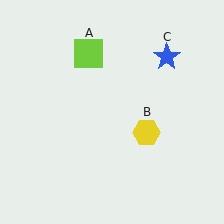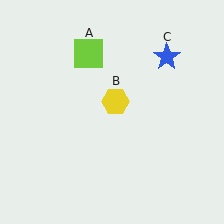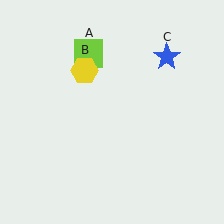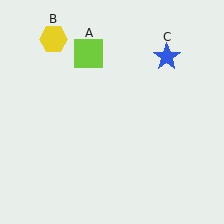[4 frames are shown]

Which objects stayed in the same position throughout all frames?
Lime square (object A) and blue star (object C) remained stationary.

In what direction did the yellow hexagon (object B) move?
The yellow hexagon (object B) moved up and to the left.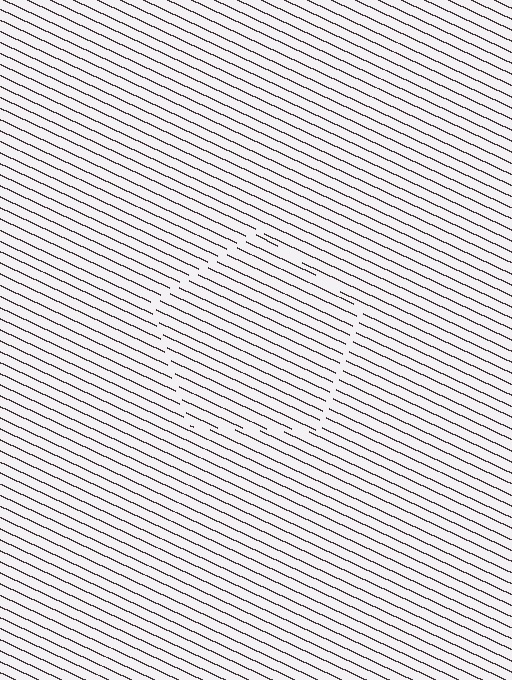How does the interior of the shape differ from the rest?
The interior of the shape contains the same grating, shifted by half a period — the contour is defined by the phase discontinuity where line-ends from the inner and outer gratings abut.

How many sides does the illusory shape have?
5 sides — the line-ends trace a pentagon.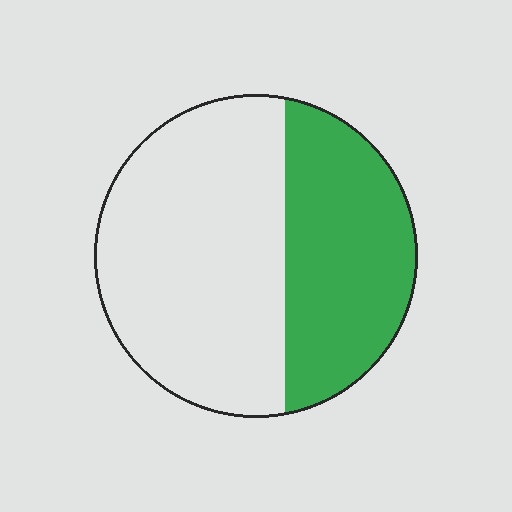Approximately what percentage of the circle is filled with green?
Approximately 40%.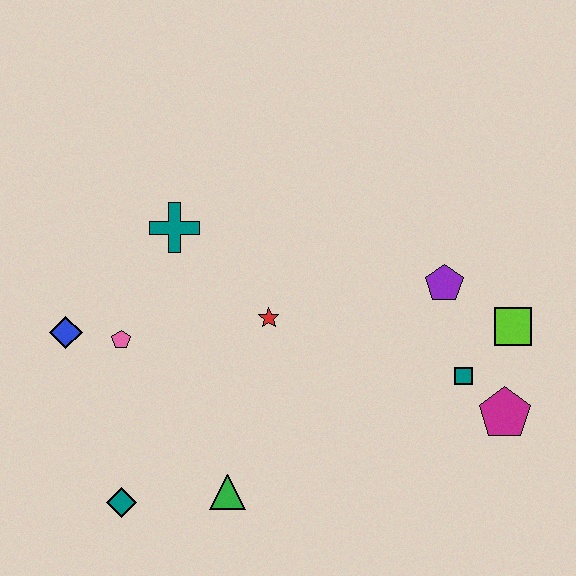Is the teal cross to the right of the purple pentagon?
No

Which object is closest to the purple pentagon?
The lime square is closest to the purple pentagon.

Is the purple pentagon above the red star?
Yes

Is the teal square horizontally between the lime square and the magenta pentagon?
No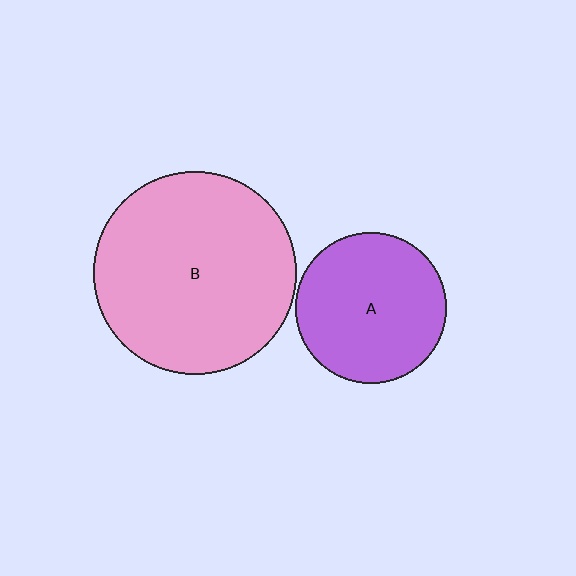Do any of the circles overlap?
No, none of the circles overlap.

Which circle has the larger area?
Circle B (pink).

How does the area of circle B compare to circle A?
Approximately 1.8 times.